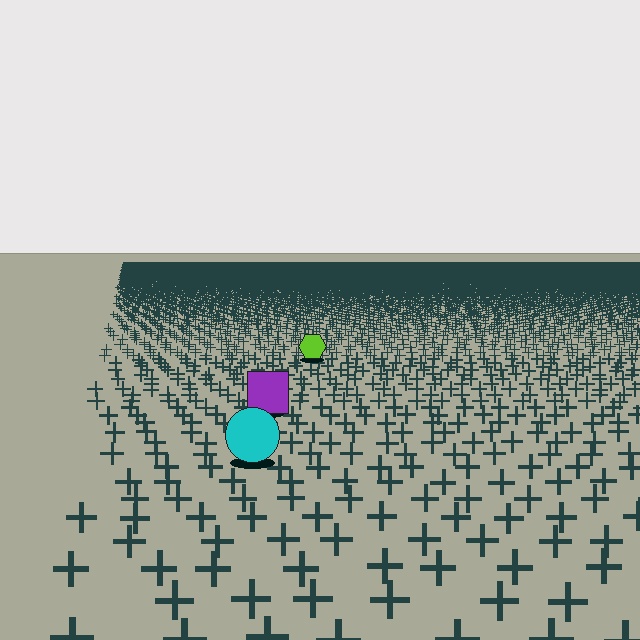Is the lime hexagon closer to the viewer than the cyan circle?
No. The cyan circle is closer — you can tell from the texture gradient: the ground texture is coarser near it.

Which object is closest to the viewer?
The cyan circle is closest. The texture marks near it are larger and more spread out.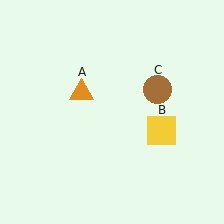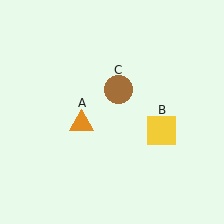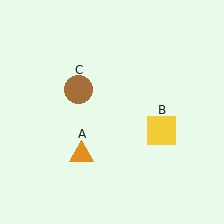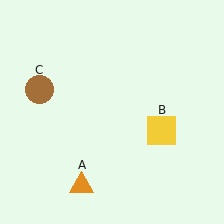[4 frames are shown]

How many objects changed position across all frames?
2 objects changed position: orange triangle (object A), brown circle (object C).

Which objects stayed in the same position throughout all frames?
Yellow square (object B) remained stationary.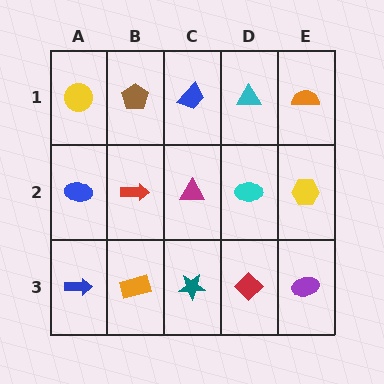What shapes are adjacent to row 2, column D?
A cyan triangle (row 1, column D), a red diamond (row 3, column D), a magenta triangle (row 2, column C), a yellow hexagon (row 2, column E).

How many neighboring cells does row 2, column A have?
3.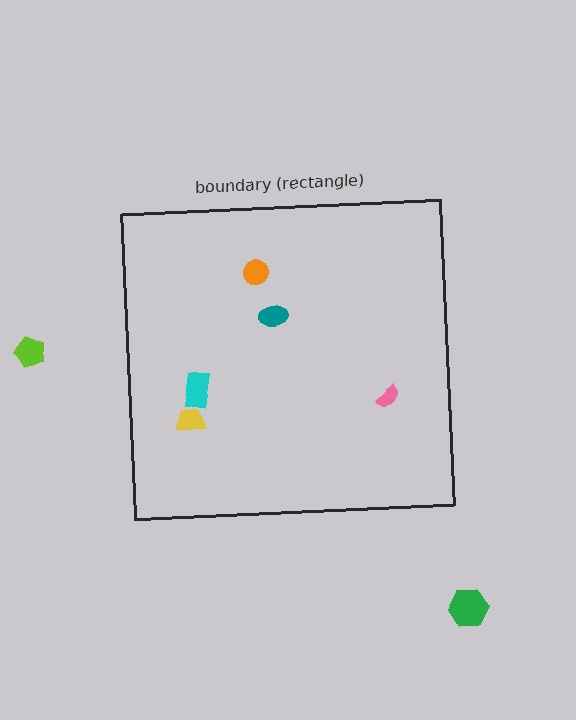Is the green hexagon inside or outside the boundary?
Outside.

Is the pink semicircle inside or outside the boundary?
Inside.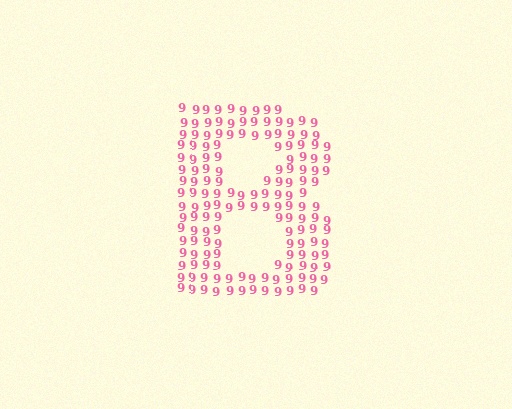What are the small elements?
The small elements are digit 9's.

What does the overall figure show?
The overall figure shows the letter B.